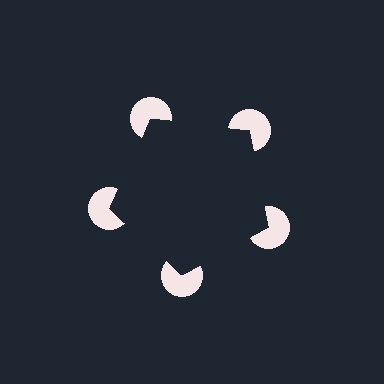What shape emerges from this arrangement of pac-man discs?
An illusory pentagon — its edges are inferred from the aligned wedge cuts in the pac-man discs, not physically drawn.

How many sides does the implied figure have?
5 sides.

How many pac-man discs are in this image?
There are 5 — one at each vertex of the illusory pentagon.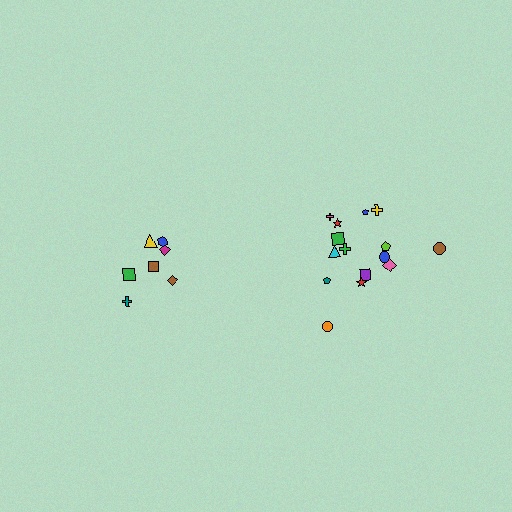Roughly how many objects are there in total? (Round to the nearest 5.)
Roughly 20 objects in total.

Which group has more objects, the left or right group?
The right group.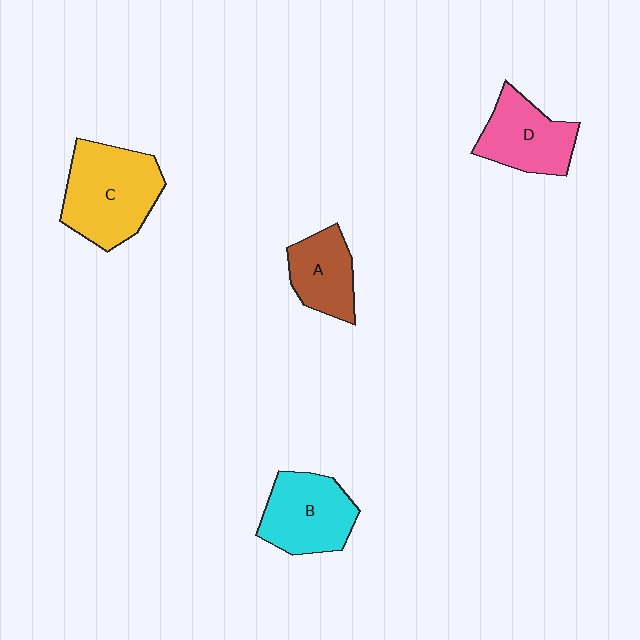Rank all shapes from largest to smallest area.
From largest to smallest: C (yellow), B (cyan), D (pink), A (brown).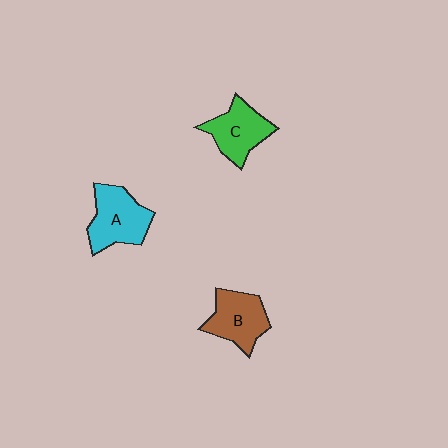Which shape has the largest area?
Shape A (cyan).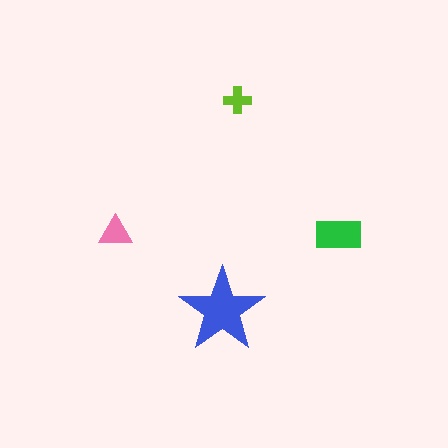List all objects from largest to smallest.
The blue star, the green rectangle, the pink triangle, the lime cross.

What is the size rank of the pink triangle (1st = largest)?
3rd.